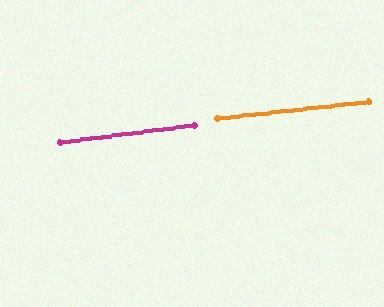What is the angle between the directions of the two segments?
Approximately 1 degree.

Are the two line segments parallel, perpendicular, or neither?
Parallel — their directions differ by only 0.7°.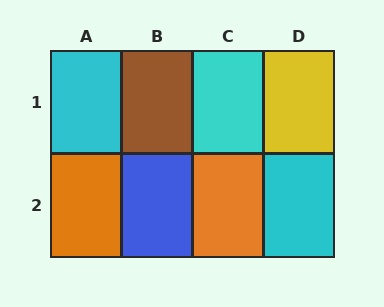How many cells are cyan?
3 cells are cyan.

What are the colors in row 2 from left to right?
Orange, blue, orange, cyan.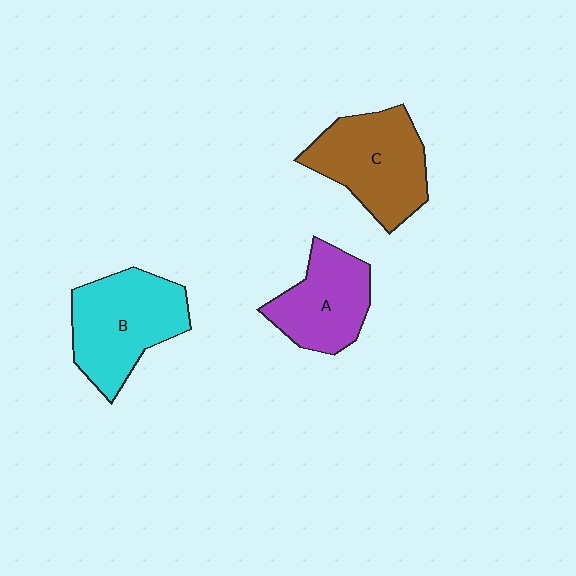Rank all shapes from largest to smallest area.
From largest to smallest: B (cyan), C (brown), A (purple).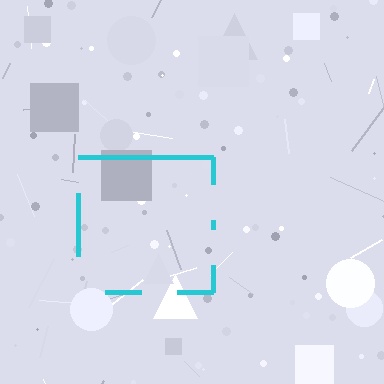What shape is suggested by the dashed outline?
The dashed outline suggests a square.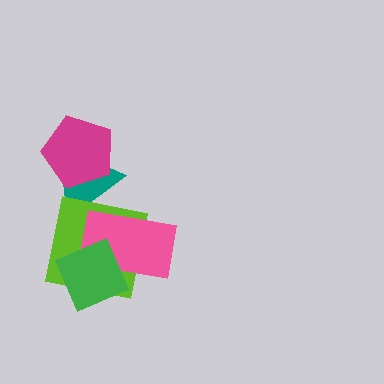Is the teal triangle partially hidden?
Yes, it is partially covered by another shape.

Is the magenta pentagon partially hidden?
No, no other shape covers it.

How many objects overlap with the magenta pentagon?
1 object overlaps with the magenta pentagon.